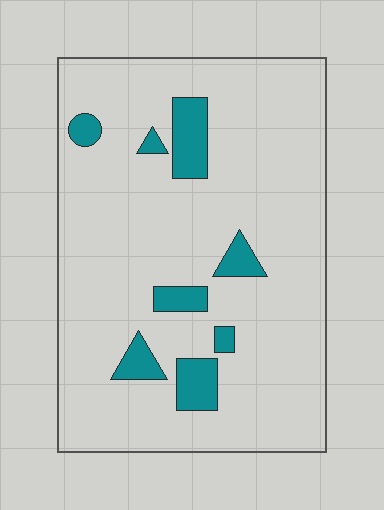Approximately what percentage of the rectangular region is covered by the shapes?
Approximately 10%.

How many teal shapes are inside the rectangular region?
8.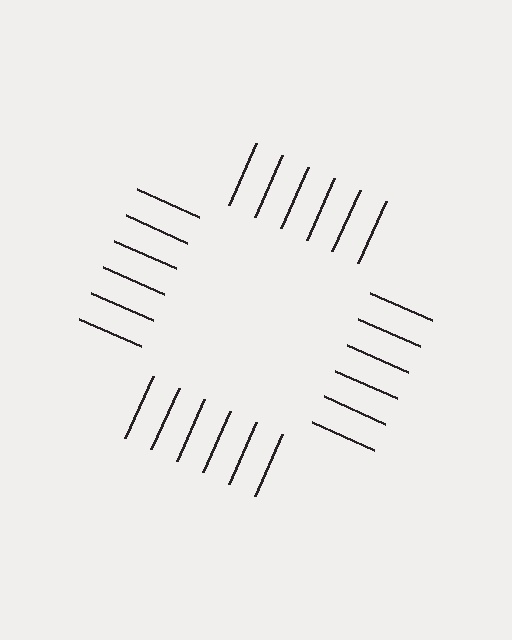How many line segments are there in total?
24 — 6 along each of the 4 edges.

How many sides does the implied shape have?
4 sides — the line-ends trace a square.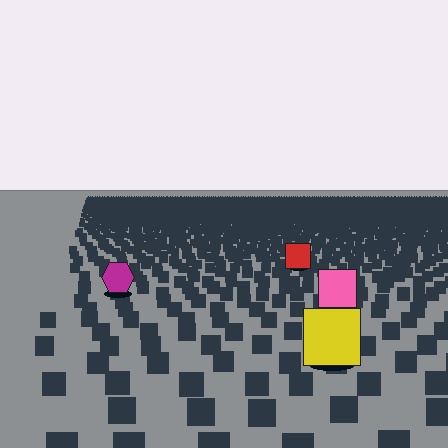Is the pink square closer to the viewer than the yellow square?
No. The yellow square is closer — you can tell from the texture gradient: the ground texture is coarser near it.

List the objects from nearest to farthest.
From nearest to farthest: the yellow square, the pink square, the magenta hexagon, the red square.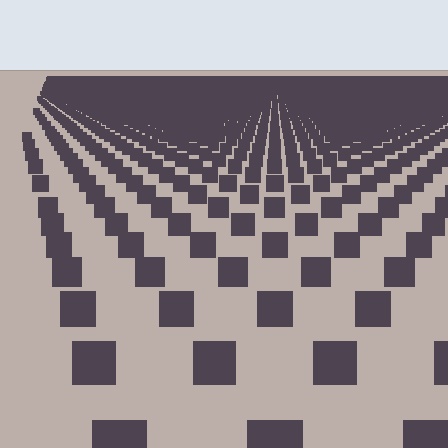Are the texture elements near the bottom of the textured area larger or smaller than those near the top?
Larger. Near the bottom, elements are closer to the viewer and appear at a bigger on-screen size.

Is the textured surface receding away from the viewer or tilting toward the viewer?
The surface is receding away from the viewer. Texture elements get smaller and denser toward the top.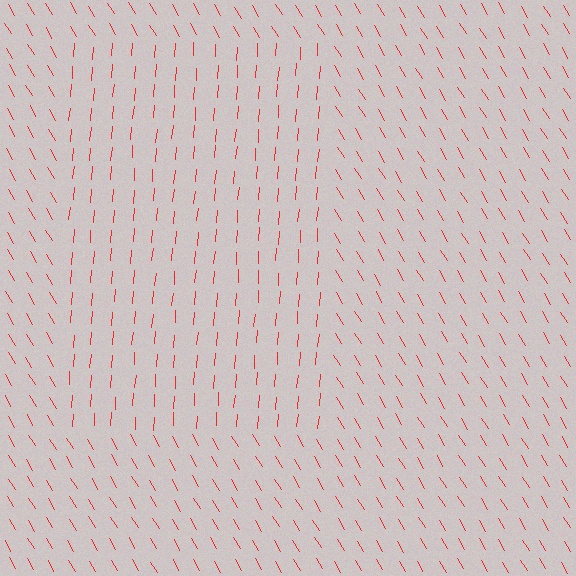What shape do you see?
I see a rectangle.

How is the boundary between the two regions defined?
The boundary is defined purely by a change in line orientation (approximately 35 degrees difference). All lines are the same color and thickness.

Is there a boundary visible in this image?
Yes, there is a texture boundary formed by a change in line orientation.